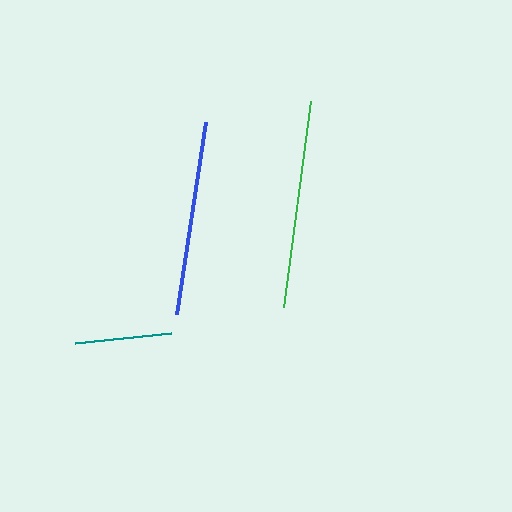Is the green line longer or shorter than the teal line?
The green line is longer than the teal line.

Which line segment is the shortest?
The teal line is the shortest at approximately 97 pixels.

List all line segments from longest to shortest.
From longest to shortest: green, blue, teal.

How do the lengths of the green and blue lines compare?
The green and blue lines are approximately the same length.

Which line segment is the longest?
The green line is the longest at approximately 207 pixels.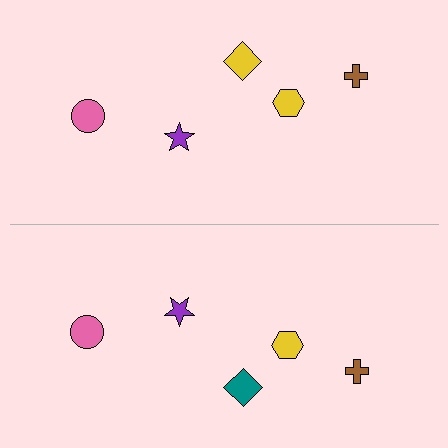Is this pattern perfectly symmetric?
No, the pattern is not perfectly symmetric. The teal diamond on the bottom side breaks the symmetry — its mirror counterpart is yellow.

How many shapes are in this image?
There are 10 shapes in this image.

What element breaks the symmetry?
The teal diamond on the bottom side breaks the symmetry — its mirror counterpart is yellow.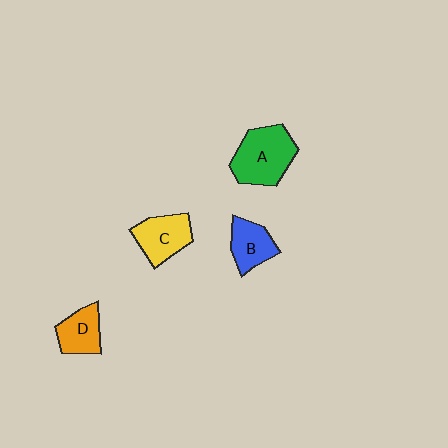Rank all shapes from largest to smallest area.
From largest to smallest: A (green), C (yellow), B (blue), D (orange).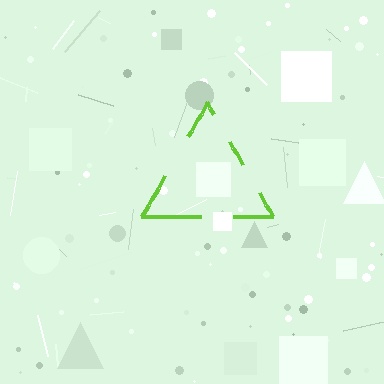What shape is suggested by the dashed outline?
The dashed outline suggests a triangle.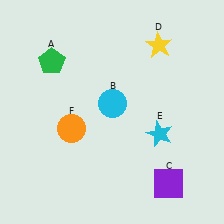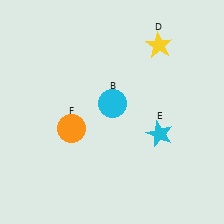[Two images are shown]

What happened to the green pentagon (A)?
The green pentagon (A) was removed in Image 2. It was in the top-left area of Image 1.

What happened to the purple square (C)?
The purple square (C) was removed in Image 2. It was in the bottom-right area of Image 1.